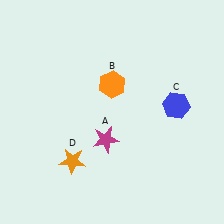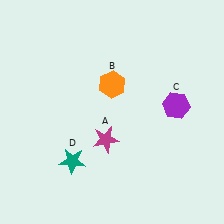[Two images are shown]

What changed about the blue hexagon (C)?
In Image 1, C is blue. In Image 2, it changed to purple.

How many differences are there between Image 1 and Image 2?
There are 2 differences between the two images.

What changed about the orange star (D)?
In Image 1, D is orange. In Image 2, it changed to teal.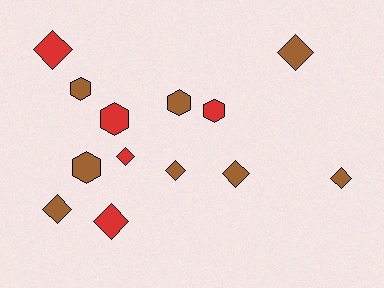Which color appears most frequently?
Brown, with 8 objects.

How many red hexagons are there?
There are 2 red hexagons.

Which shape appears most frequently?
Diamond, with 8 objects.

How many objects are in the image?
There are 13 objects.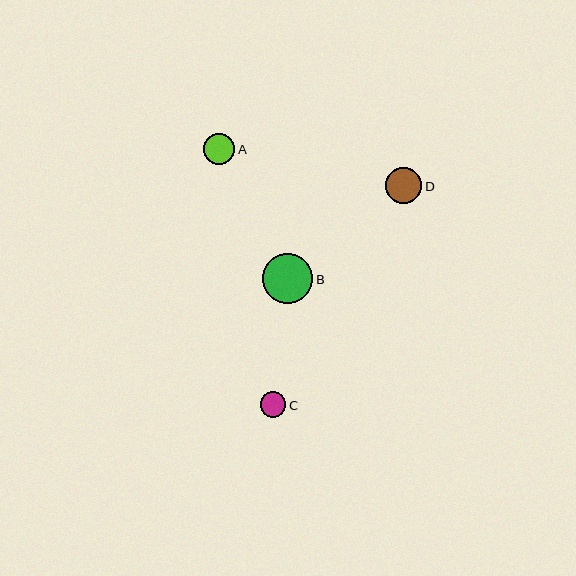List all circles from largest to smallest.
From largest to smallest: B, D, A, C.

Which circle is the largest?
Circle B is the largest with a size of approximately 50 pixels.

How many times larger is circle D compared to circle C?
Circle D is approximately 1.4 times the size of circle C.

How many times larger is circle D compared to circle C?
Circle D is approximately 1.4 times the size of circle C.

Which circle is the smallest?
Circle C is the smallest with a size of approximately 26 pixels.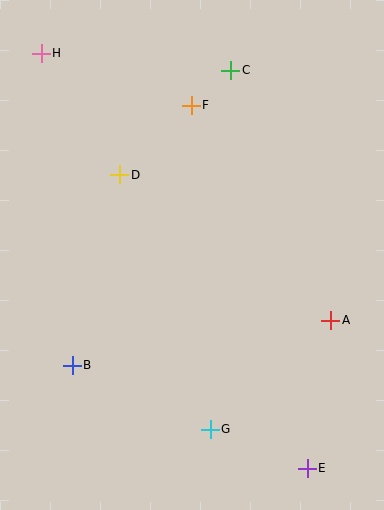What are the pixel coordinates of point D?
Point D is at (120, 175).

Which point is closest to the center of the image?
Point D at (120, 175) is closest to the center.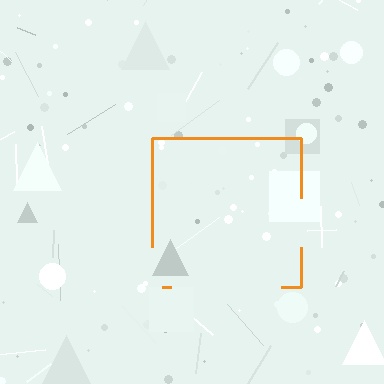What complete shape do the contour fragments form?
The contour fragments form a square.